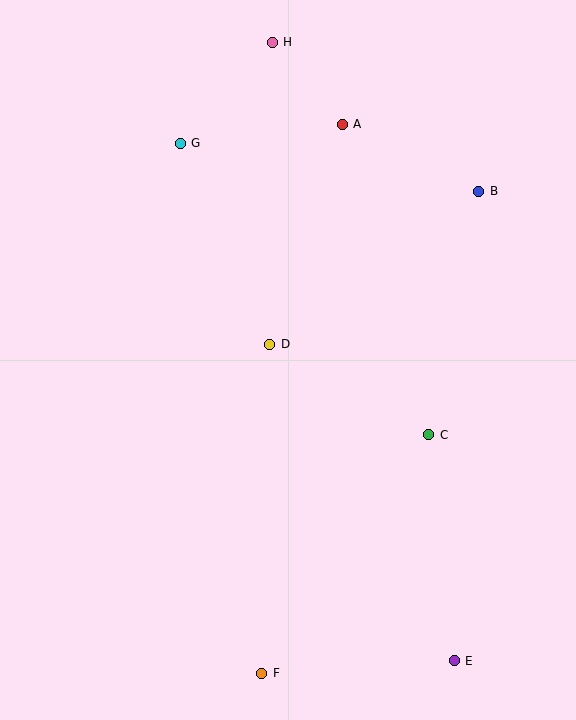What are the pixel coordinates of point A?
Point A is at (342, 124).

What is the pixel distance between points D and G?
The distance between D and G is 220 pixels.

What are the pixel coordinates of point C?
Point C is at (429, 435).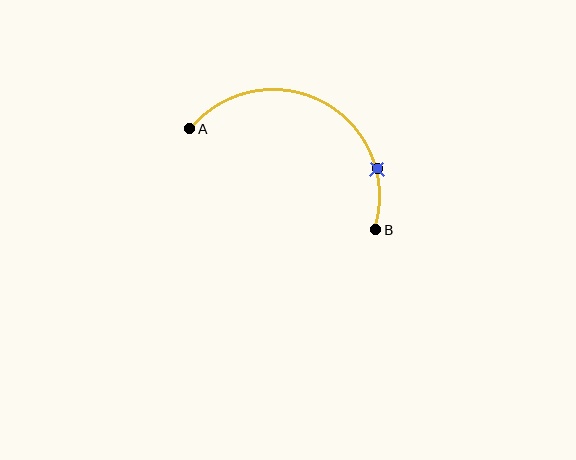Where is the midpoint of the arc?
The arc midpoint is the point on the curve farthest from the straight line joining A and B. It sits above that line.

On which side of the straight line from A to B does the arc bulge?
The arc bulges above the straight line connecting A and B.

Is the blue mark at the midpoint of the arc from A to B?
No. The blue mark lies on the arc but is closer to endpoint B. The arc midpoint would be at the point on the curve equidistant along the arc from both A and B.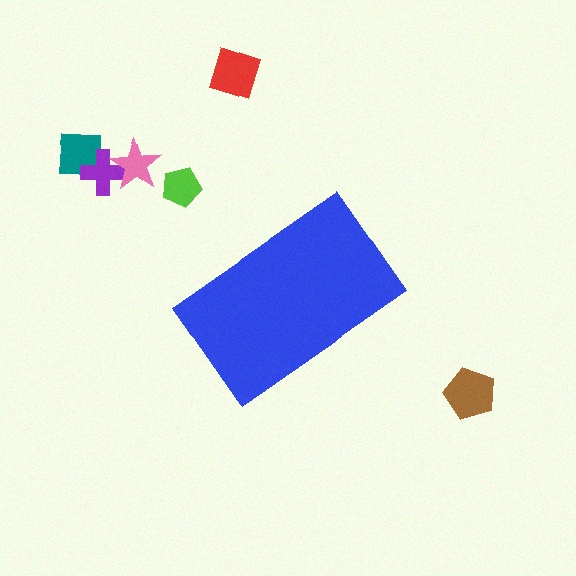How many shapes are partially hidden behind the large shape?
0 shapes are partially hidden.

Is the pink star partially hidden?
No, the pink star is fully visible.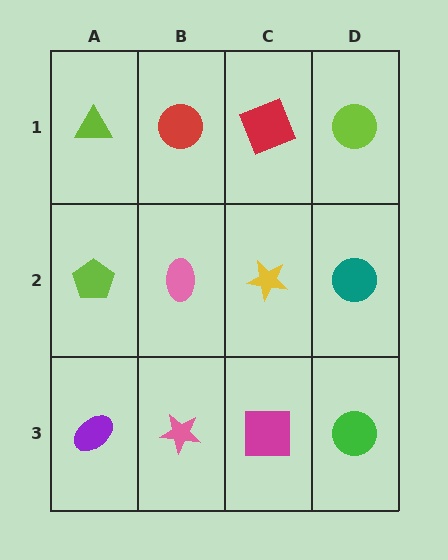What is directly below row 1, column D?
A teal circle.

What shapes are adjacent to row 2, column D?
A lime circle (row 1, column D), a green circle (row 3, column D), a yellow star (row 2, column C).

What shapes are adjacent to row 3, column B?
A pink ellipse (row 2, column B), a purple ellipse (row 3, column A), a magenta square (row 3, column C).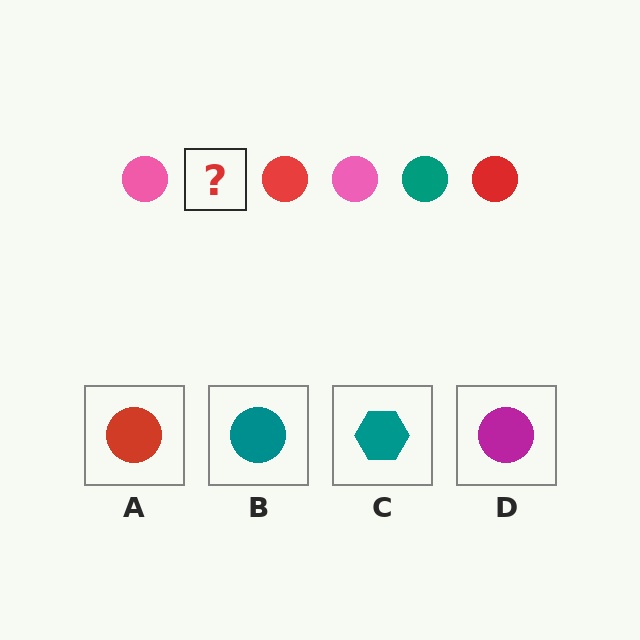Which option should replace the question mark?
Option B.